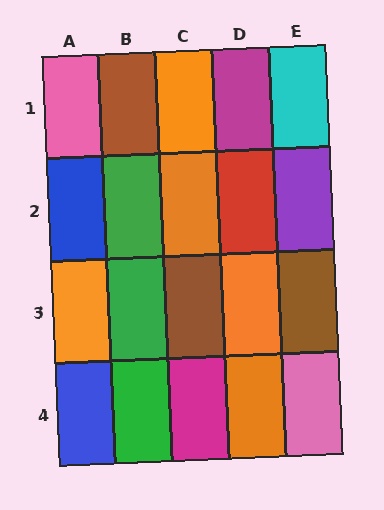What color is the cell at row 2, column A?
Blue.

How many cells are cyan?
1 cell is cyan.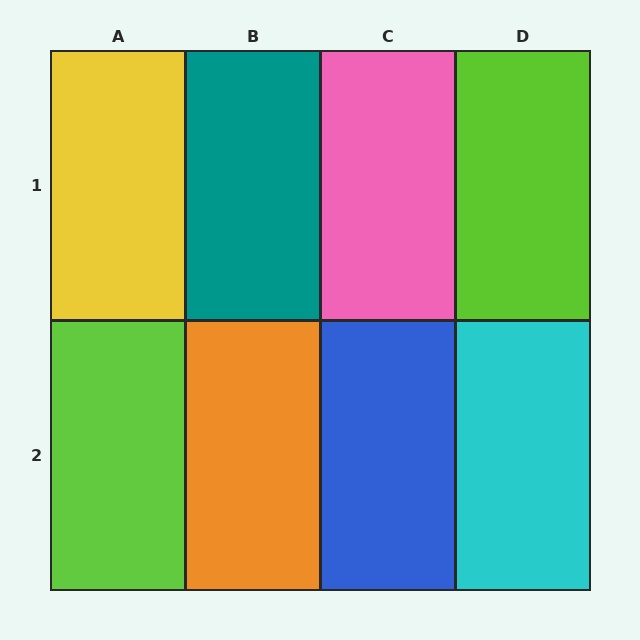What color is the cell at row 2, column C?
Blue.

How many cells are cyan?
1 cell is cyan.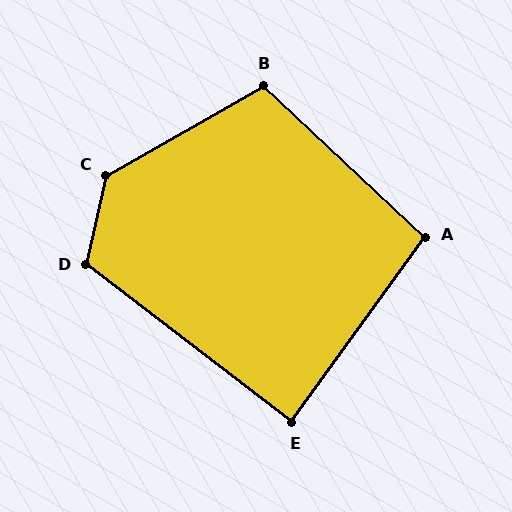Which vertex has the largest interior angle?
C, at approximately 132 degrees.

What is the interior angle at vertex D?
Approximately 115 degrees (obtuse).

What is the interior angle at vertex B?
Approximately 107 degrees (obtuse).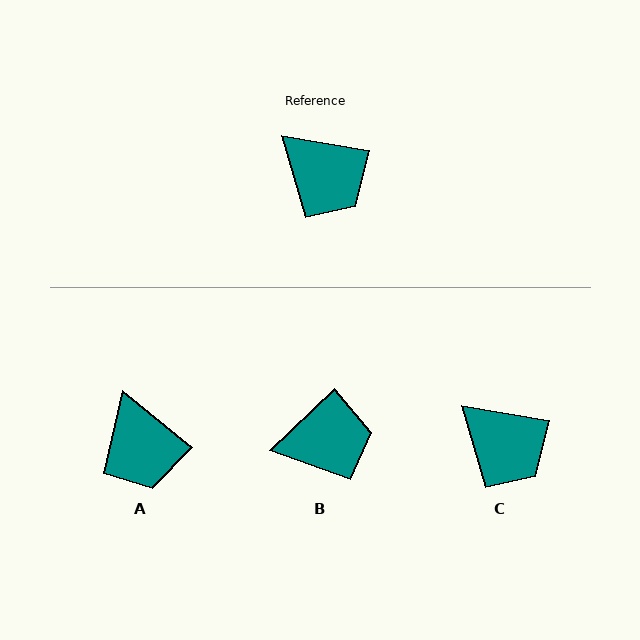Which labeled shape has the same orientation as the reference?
C.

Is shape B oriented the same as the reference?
No, it is off by about 54 degrees.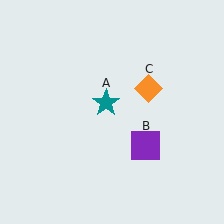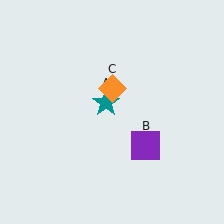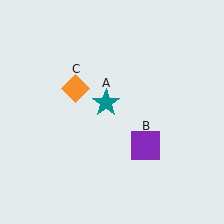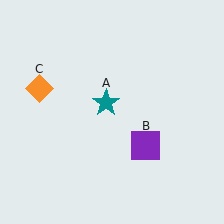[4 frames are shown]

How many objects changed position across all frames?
1 object changed position: orange diamond (object C).